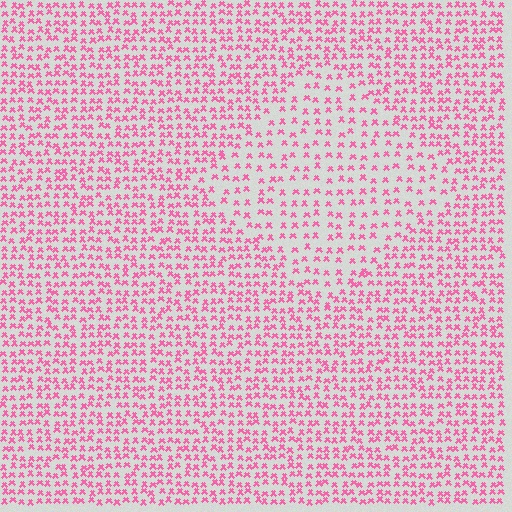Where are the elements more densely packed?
The elements are more densely packed outside the diamond boundary.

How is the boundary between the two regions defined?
The boundary is defined by a change in element density (approximately 1.8x ratio). All elements are the same color, size, and shape.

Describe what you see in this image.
The image contains small pink elements arranged at two different densities. A diamond-shaped region is visible where the elements are less densely packed than the surrounding area.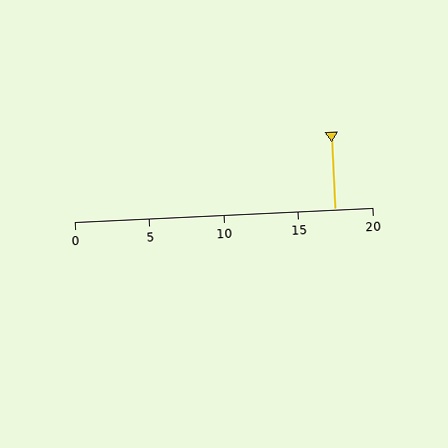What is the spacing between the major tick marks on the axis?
The major ticks are spaced 5 apart.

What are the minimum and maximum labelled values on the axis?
The axis runs from 0 to 20.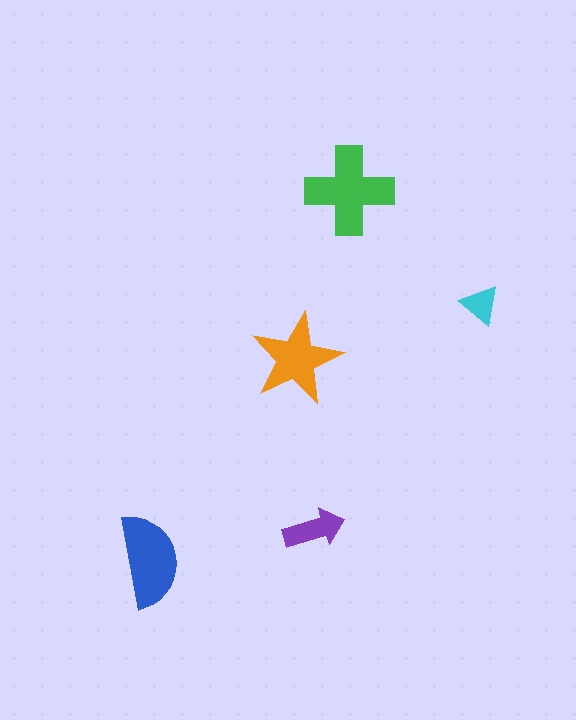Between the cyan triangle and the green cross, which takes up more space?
The green cross.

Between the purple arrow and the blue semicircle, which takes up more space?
The blue semicircle.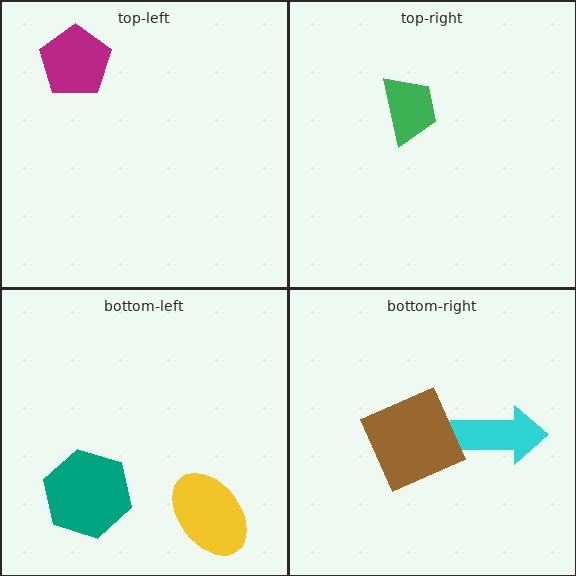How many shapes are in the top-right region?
1.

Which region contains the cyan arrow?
The bottom-right region.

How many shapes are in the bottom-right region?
2.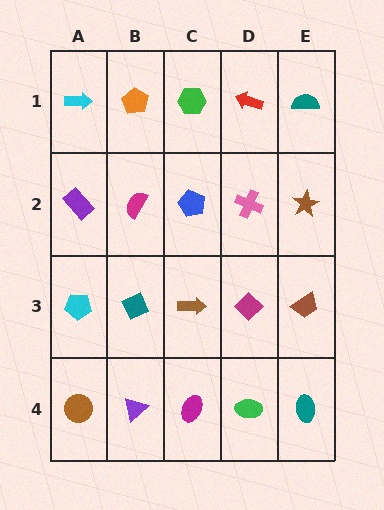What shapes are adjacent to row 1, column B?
A magenta semicircle (row 2, column B), a cyan arrow (row 1, column A), a green hexagon (row 1, column C).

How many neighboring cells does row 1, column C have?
3.